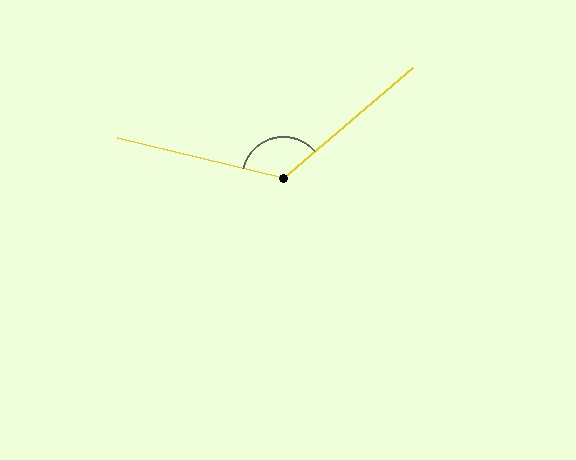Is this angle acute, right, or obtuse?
It is obtuse.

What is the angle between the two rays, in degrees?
Approximately 126 degrees.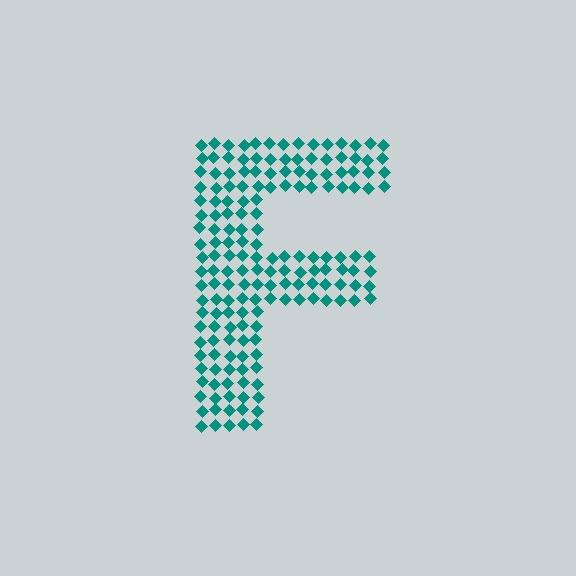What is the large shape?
The large shape is the letter F.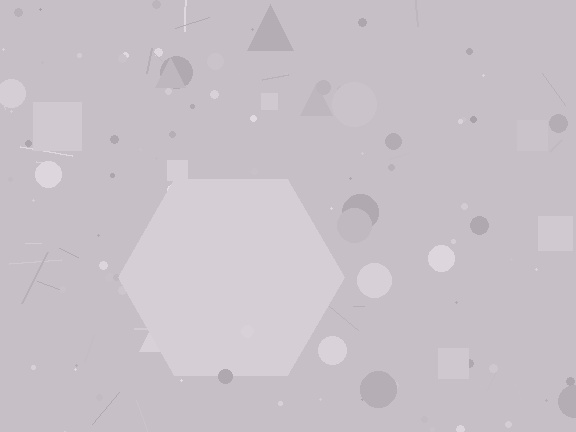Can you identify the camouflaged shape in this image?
The camouflaged shape is a hexagon.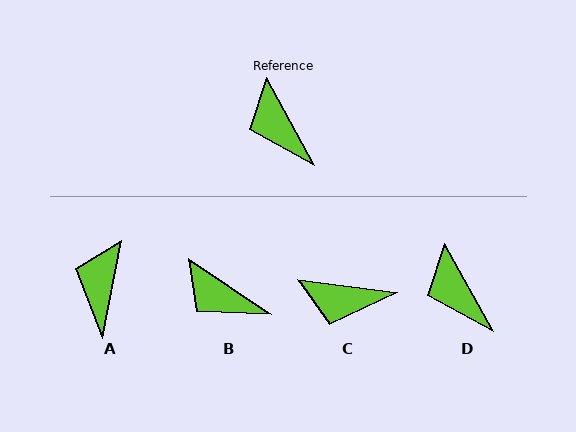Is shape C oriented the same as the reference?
No, it is off by about 54 degrees.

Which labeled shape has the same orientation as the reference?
D.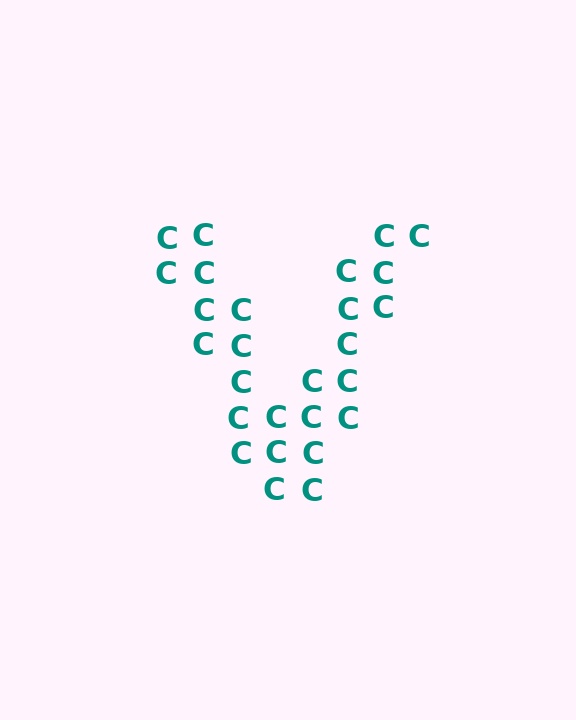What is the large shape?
The large shape is the letter V.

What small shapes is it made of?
It is made of small letter C's.